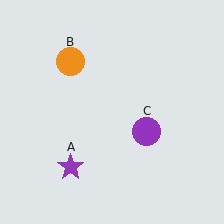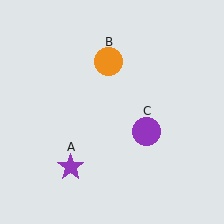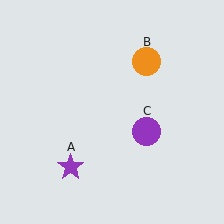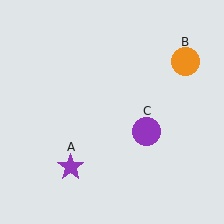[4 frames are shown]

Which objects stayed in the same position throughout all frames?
Purple star (object A) and purple circle (object C) remained stationary.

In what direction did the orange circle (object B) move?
The orange circle (object B) moved right.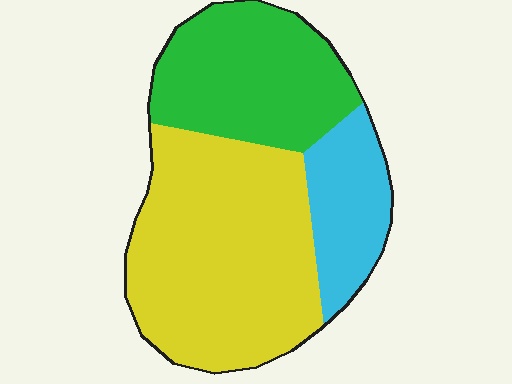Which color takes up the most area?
Yellow, at roughly 50%.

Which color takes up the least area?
Cyan, at roughly 15%.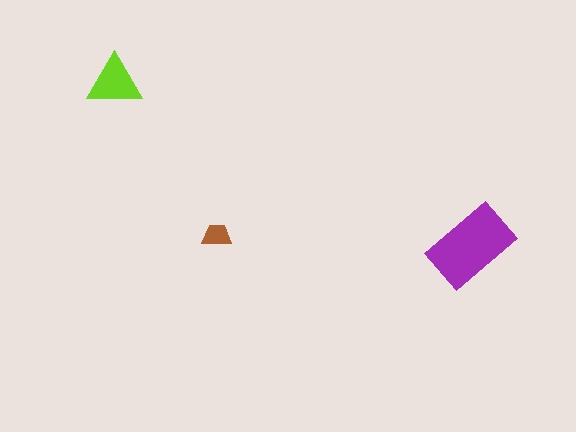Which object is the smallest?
The brown trapezoid.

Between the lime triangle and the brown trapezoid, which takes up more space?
The lime triangle.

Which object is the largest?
The purple rectangle.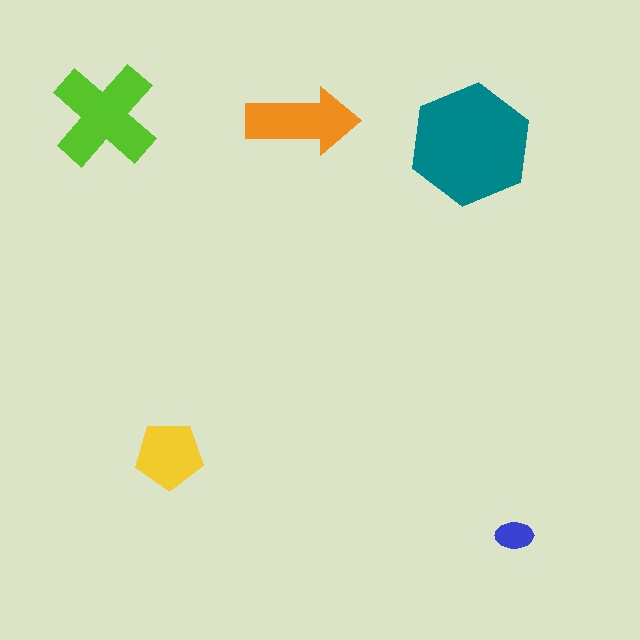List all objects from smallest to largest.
The blue ellipse, the yellow pentagon, the orange arrow, the lime cross, the teal hexagon.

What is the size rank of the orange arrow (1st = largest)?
3rd.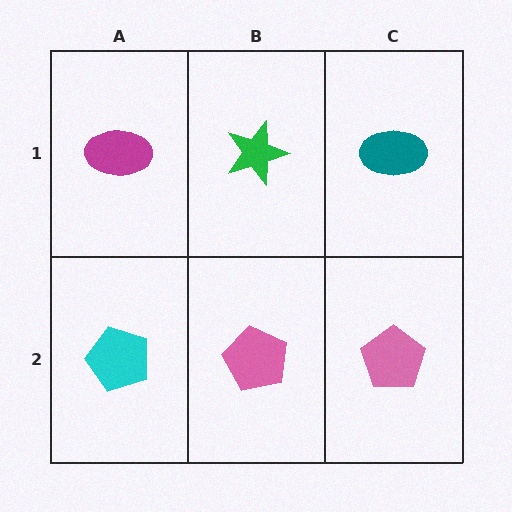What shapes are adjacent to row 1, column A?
A cyan pentagon (row 2, column A), a green star (row 1, column B).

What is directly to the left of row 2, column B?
A cyan pentagon.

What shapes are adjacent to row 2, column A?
A magenta ellipse (row 1, column A), a pink pentagon (row 2, column B).